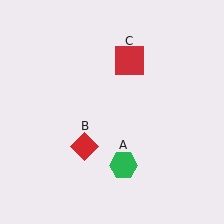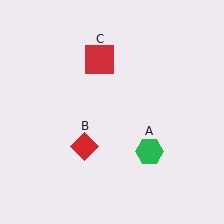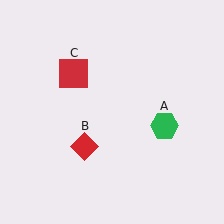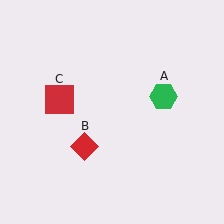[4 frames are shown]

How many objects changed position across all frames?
2 objects changed position: green hexagon (object A), red square (object C).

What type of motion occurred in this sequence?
The green hexagon (object A), red square (object C) rotated counterclockwise around the center of the scene.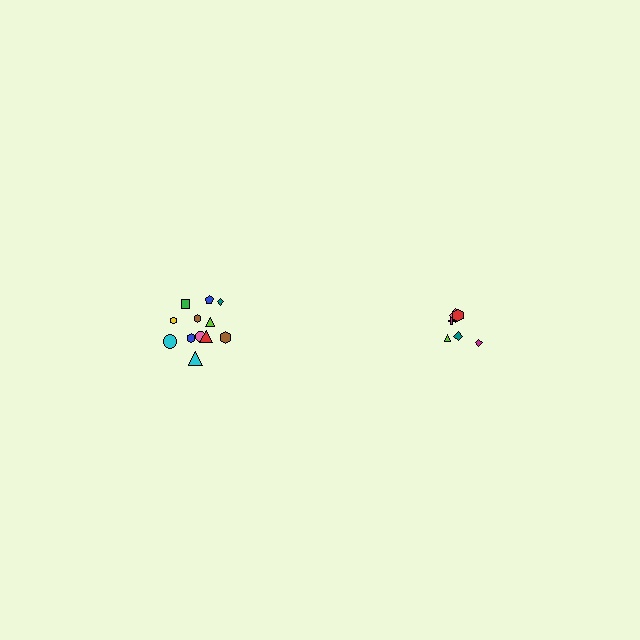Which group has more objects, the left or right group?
The left group.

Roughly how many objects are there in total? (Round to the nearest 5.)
Roughly 20 objects in total.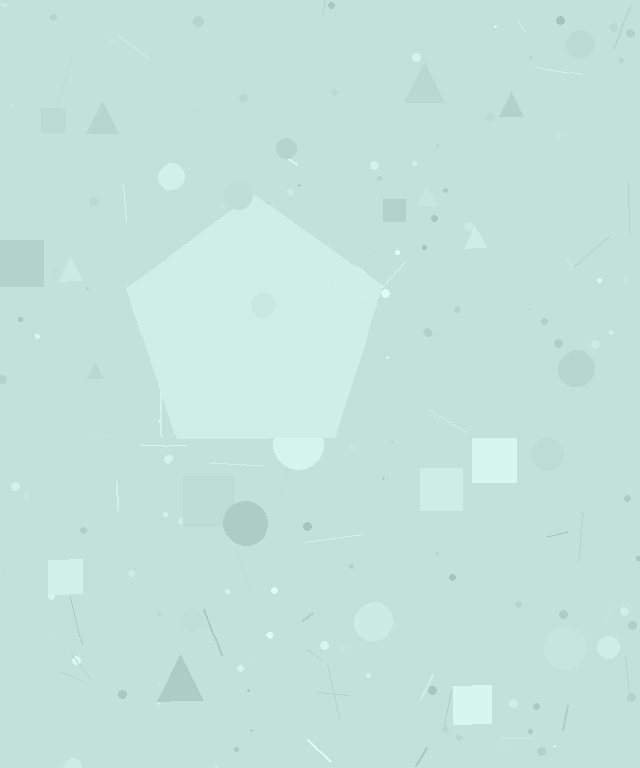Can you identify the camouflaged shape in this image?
The camouflaged shape is a pentagon.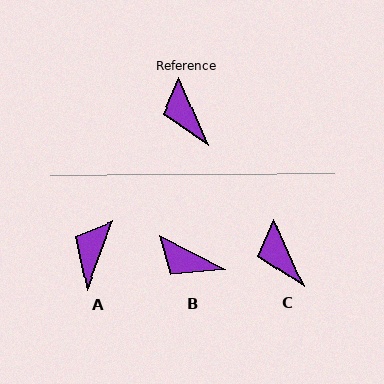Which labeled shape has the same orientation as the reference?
C.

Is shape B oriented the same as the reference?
No, it is off by about 39 degrees.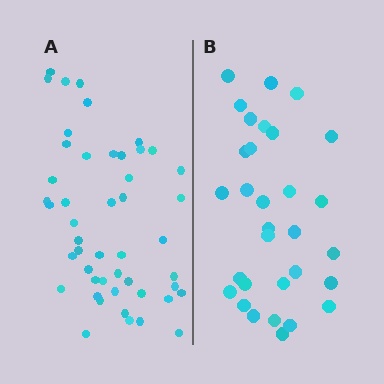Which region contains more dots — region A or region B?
Region A (the left region) has more dots.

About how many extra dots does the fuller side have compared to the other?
Region A has approximately 15 more dots than region B.